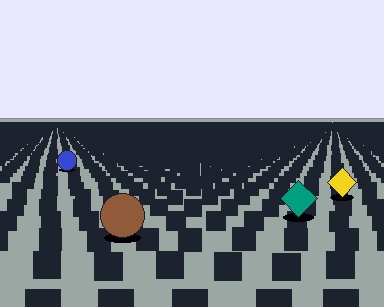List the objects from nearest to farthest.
From nearest to farthest: the brown circle, the teal diamond, the yellow diamond, the blue circle.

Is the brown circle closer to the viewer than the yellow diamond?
Yes. The brown circle is closer — you can tell from the texture gradient: the ground texture is coarser near it.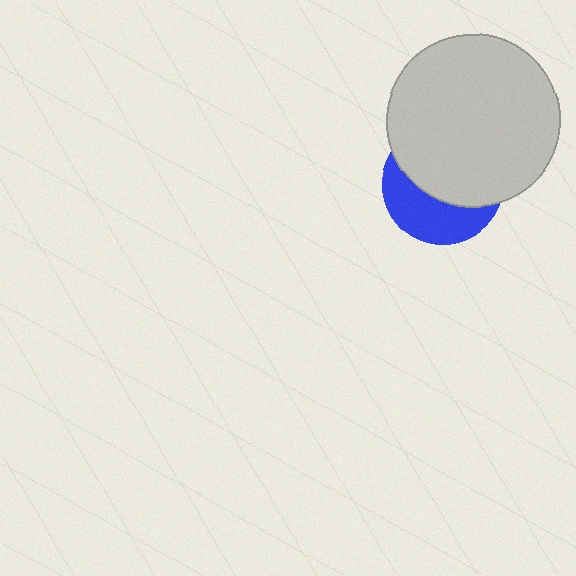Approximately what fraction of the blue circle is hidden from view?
Roughly 59% of the blue circle is hidden behind the light gray circle.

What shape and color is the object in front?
The object in front is a light gray circle.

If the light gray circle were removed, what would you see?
You would see the complete blue circle.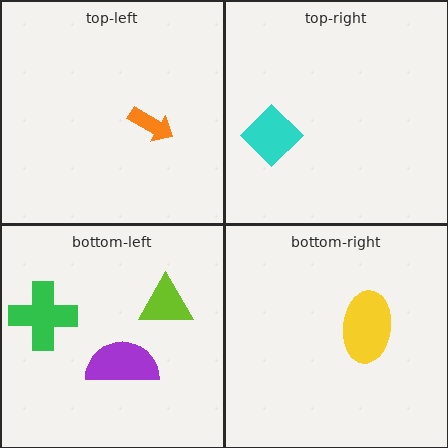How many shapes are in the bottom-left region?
3.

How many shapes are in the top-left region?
1.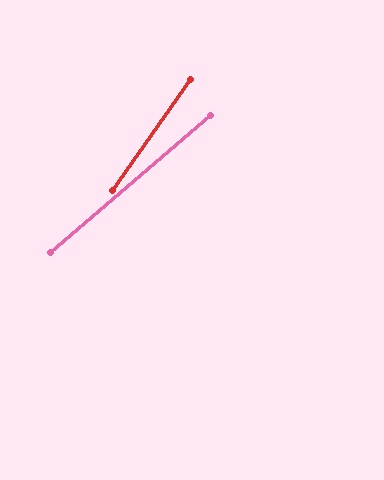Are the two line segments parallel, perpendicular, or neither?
Neither parallel nor perpendicular — they differ by about 14°.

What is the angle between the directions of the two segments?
Approximately 14 degrees.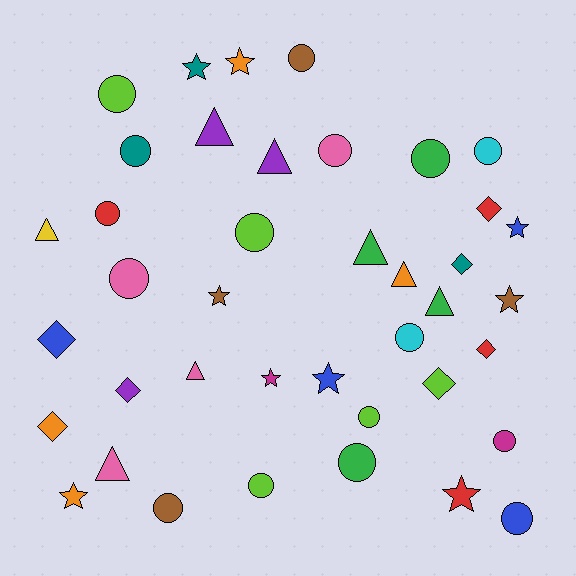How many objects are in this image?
There are 40 objects.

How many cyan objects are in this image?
There are 2 cyan objects.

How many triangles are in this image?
There are 8 triangles.